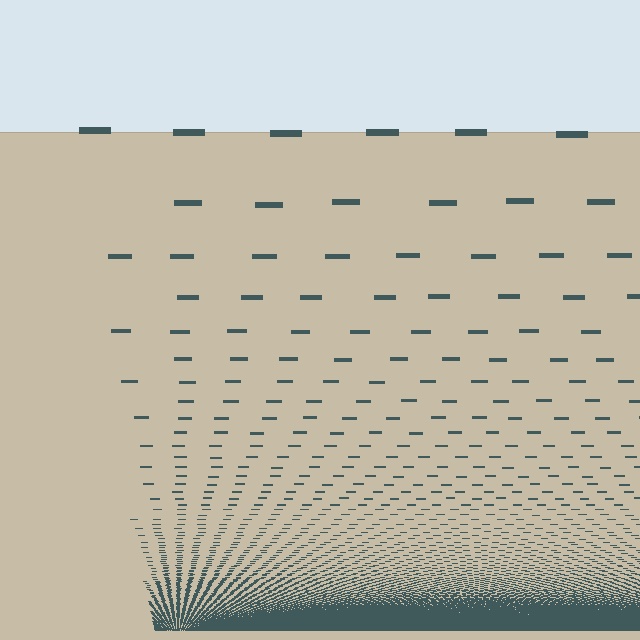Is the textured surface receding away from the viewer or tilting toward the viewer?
The surface appears to tilt toward the viewer. Texture elements get larger and sparser toward the top.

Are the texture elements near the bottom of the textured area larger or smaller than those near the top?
Smaller. The gradient is inverted — elements near the bottom are smaller and denser.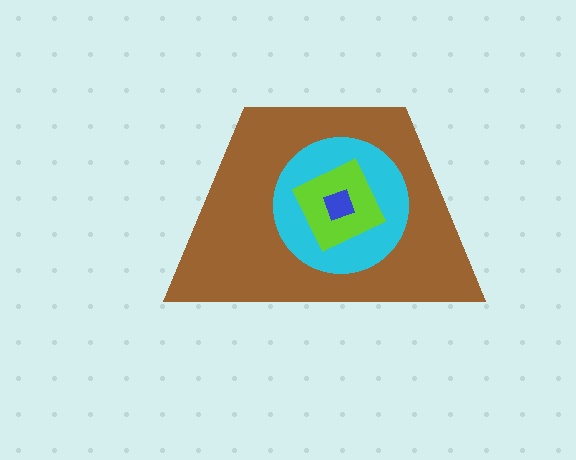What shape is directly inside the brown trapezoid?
The cyan circle.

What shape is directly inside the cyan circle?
The lime diamond.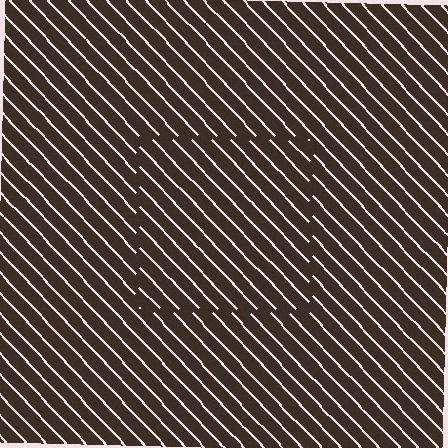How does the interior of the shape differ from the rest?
The interior of the shape contains the same grating, shifted by half a period — the contour is defined by the phase discontinuity where line-ends from the inner and outer gratings abut.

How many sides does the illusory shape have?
4 sides — the line-ends trace a square.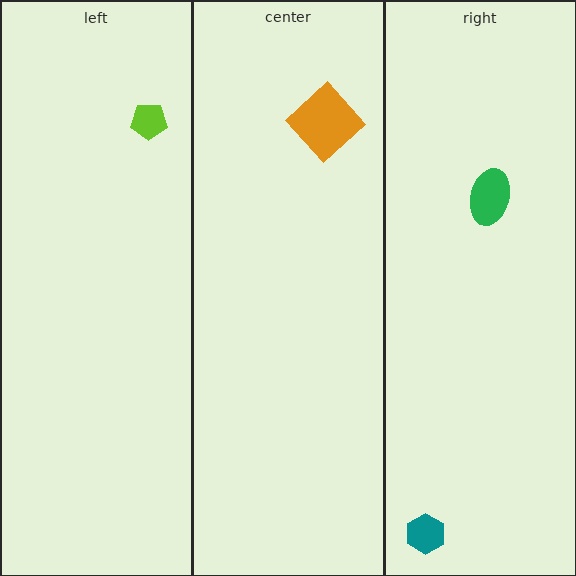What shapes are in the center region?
The orange diamond.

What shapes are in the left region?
The lime pentagon.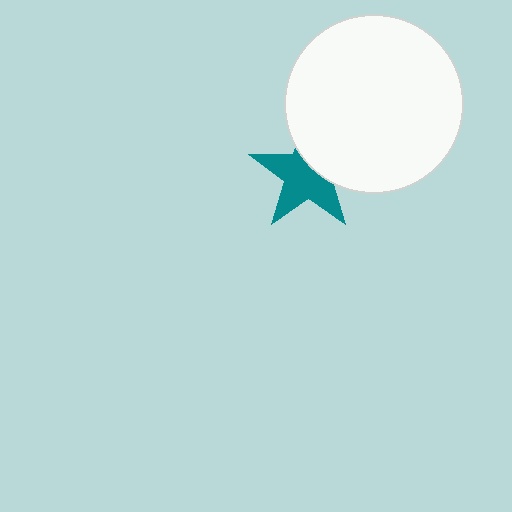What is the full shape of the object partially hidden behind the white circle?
The partially hidden object is a teal star.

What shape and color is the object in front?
The object in front is a white circle.